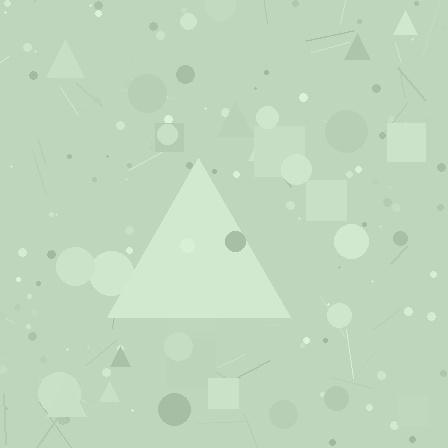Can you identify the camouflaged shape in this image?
The camouflaged shape is a triangle.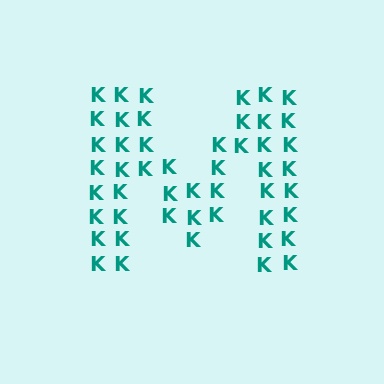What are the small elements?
The small elements are letter K's.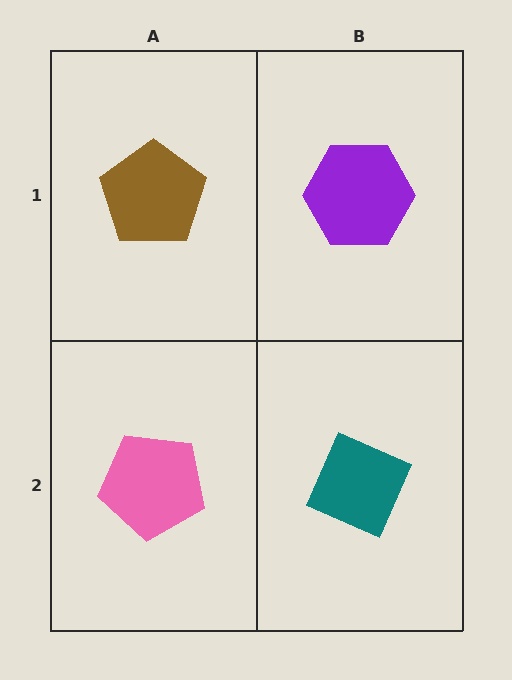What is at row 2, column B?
A teal diamond.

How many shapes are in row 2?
2 shapes.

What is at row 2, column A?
A pink pentagon.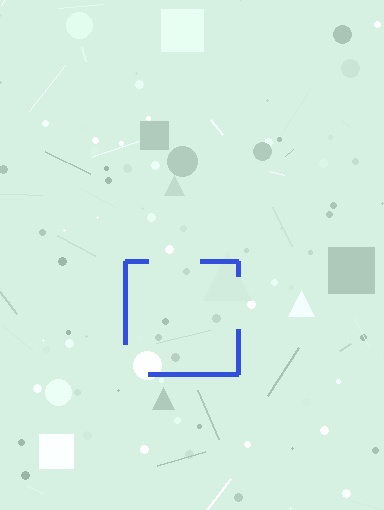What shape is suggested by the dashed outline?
The dashed outline suggests a square.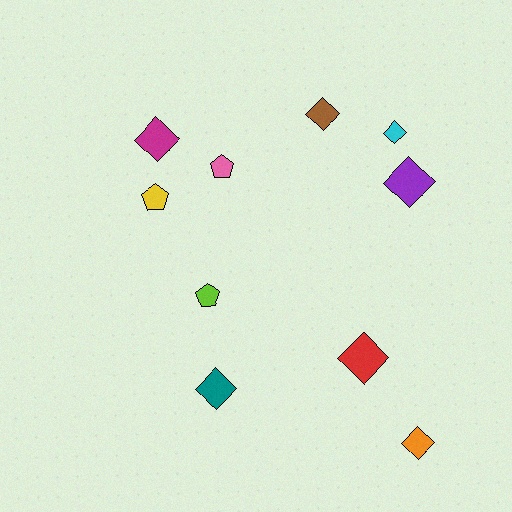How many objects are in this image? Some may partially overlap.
There are 10 objects.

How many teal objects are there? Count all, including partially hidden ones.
There is 1 teal object.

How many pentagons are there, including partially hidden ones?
There are 3 pentagons.